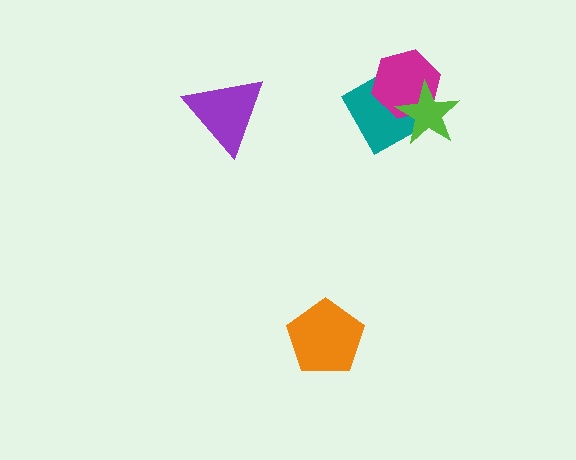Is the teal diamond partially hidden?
Yes, it is partially covered by another shape.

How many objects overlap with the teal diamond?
2 objects overlap with the teal diamond.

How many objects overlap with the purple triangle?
0 objects overlap with the purple triangle.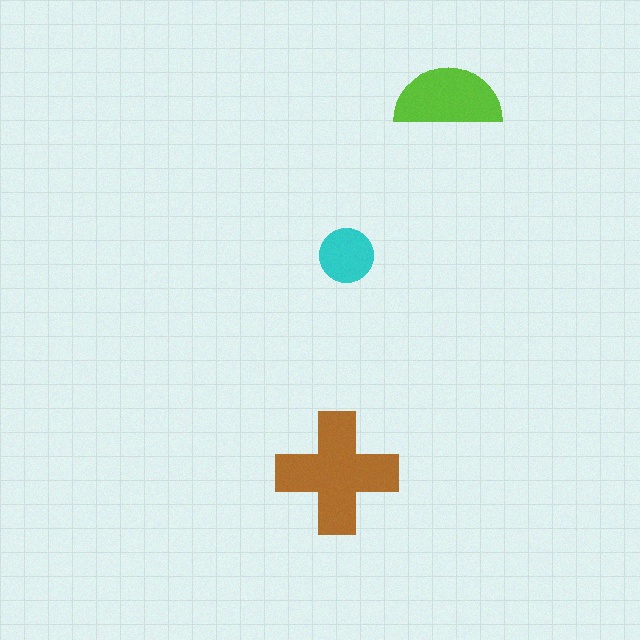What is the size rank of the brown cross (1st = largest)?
1st.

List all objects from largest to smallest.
The brown cross, the lime semicircle, the cyan circle.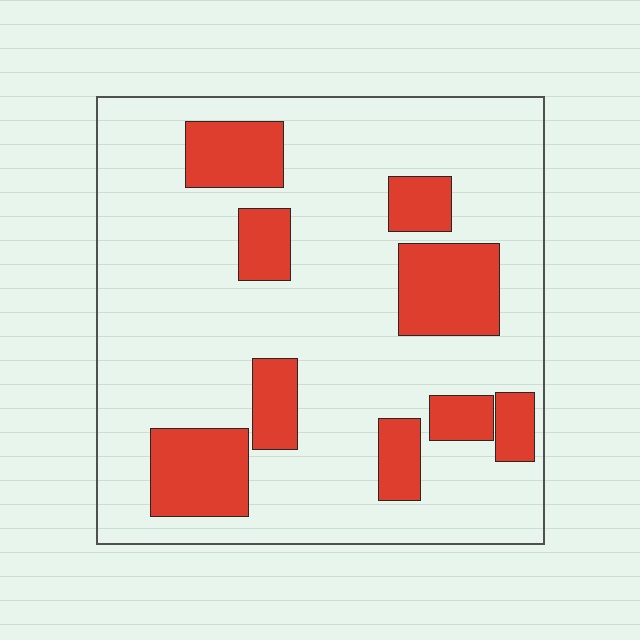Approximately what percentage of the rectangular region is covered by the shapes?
Approximately 25%.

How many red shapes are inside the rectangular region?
9.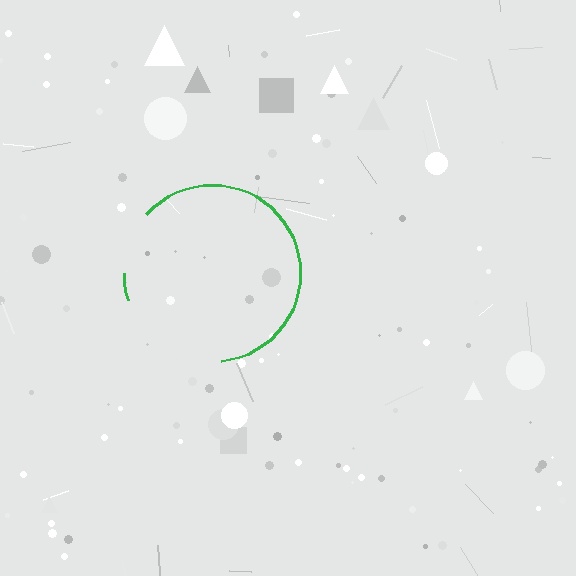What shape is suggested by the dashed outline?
The dashed outline suggests a circle.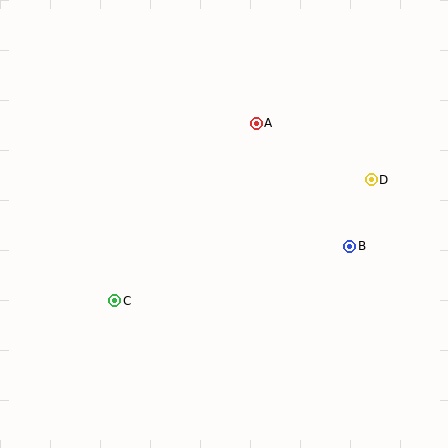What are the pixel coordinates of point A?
Point A is at (256, 123).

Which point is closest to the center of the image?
Point A at (256, 123) is closest to the center.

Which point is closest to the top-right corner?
Point D is closest to the top-right corner.